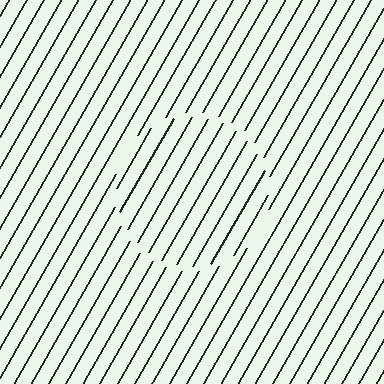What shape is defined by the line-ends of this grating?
An illusory circle. The interior of the shape contains the same grating, shifted by half a period — the contour is defined by the phase discontinuity where line-ends from the inner and outer gratings abut.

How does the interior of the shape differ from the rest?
The interior of the shape contains the same grating, shifted by half a period — the contour is defined by the phase discontinuity where line-ends from the inner and outer gratings abut.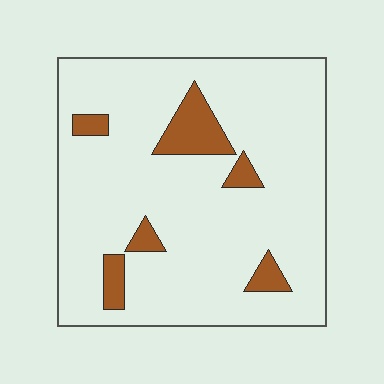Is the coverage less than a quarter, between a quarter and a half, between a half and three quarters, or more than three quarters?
Less than a quarter.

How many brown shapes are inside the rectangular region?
6.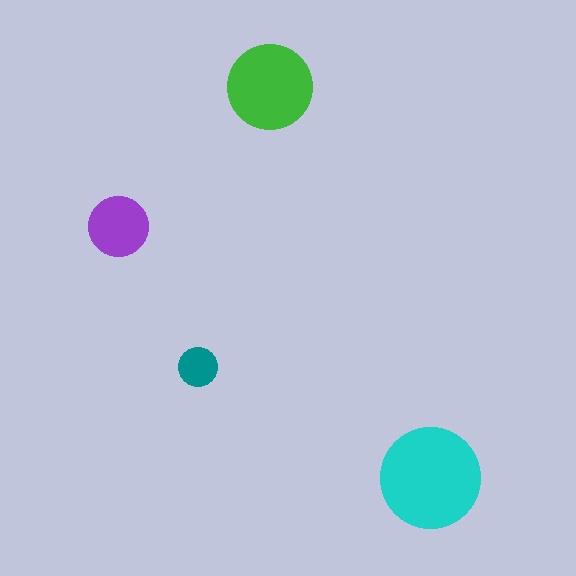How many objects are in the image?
There are 4 objects in the image.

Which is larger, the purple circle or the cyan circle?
The cyan one.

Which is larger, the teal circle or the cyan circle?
The cyan one.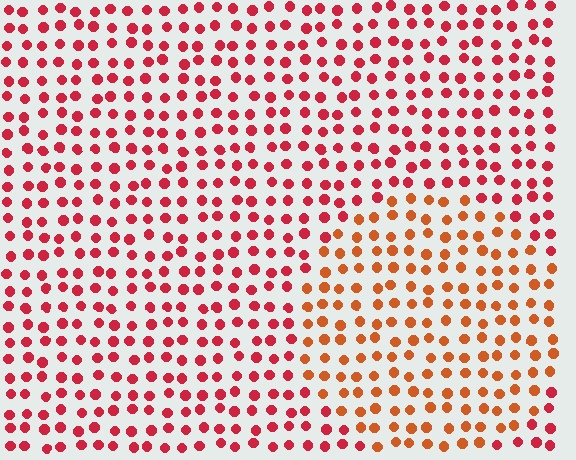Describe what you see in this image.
The image is filled with small red elements in a uniform arrangement. A circle-shaped region is visible where the elements are tinted to a slightly different hue, forming a subtle color boundary.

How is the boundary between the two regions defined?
The boundary is defined purely by a slight shift in hue (about 30 degrees). Spacing, size, and orientation are identical on both sides.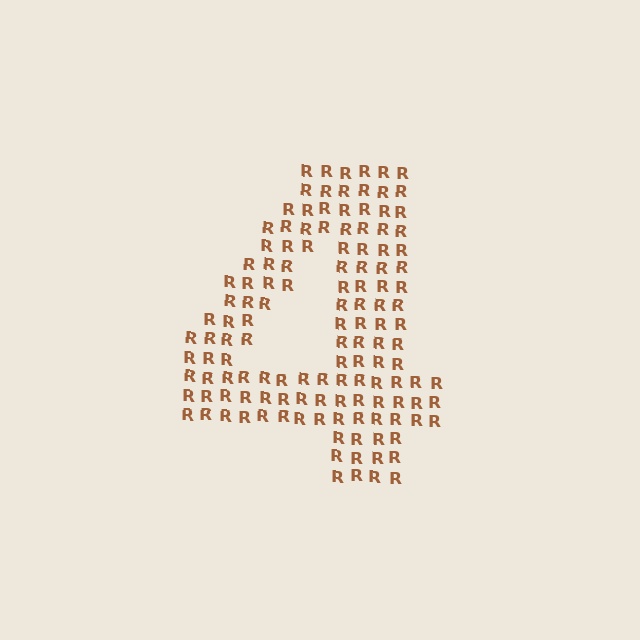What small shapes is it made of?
It is made of small letter R's.